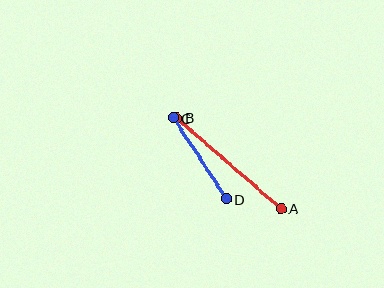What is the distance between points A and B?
The distance is approximately 138 pixels.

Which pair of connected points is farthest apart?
Points A and B are farthest apart.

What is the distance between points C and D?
The distance is approximately 96 pixels.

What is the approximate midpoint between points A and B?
The midpoint is at approximately (229, 163) pixels.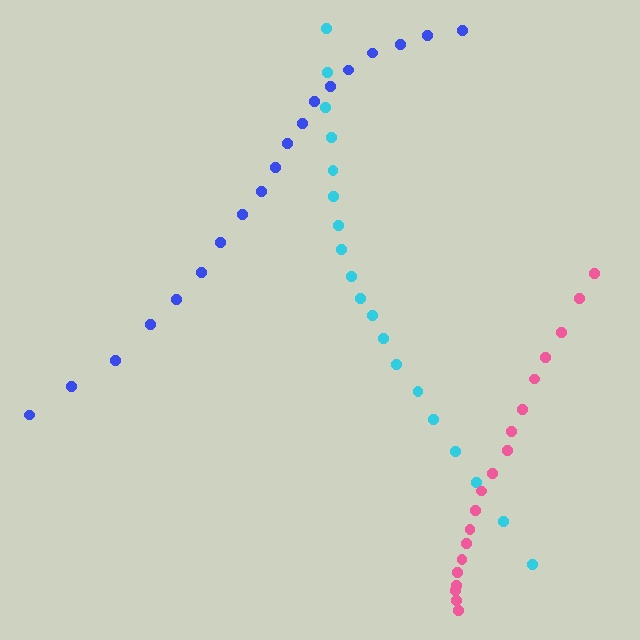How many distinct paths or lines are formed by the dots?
There are 3 distinct paths.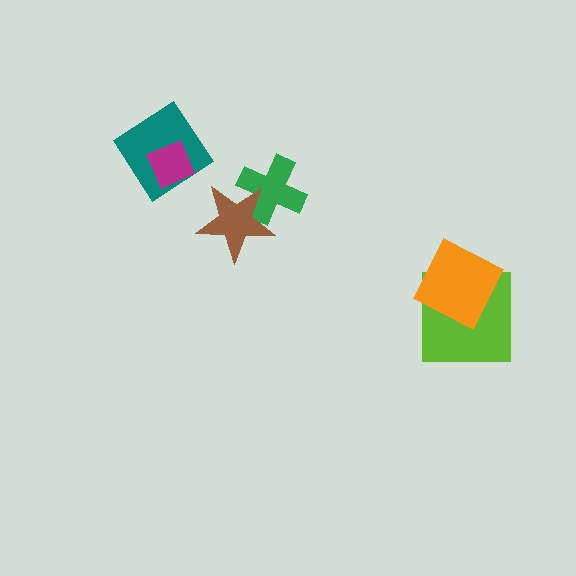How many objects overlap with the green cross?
1 object overlaps with the green cross.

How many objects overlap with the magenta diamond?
1 object overlaps with the magenta diamond.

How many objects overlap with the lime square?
1 object overlaps with the lime square.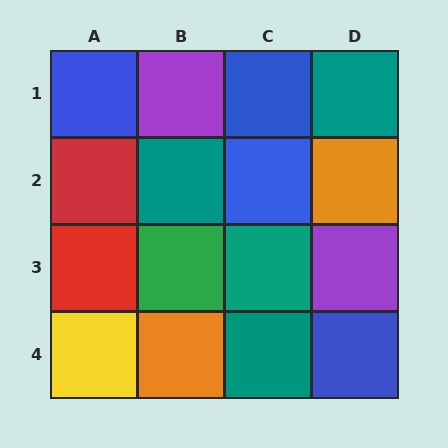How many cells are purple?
2 cells are purple.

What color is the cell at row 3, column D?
Purple.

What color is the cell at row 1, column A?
Blue.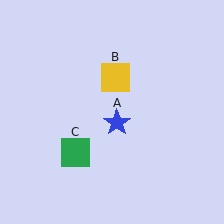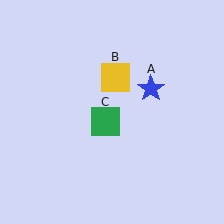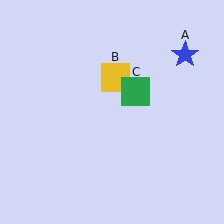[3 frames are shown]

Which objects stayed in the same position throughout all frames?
Yellow square (object B) remained stationary.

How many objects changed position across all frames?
2 objects changed position: blue star (object A), green square (object C).